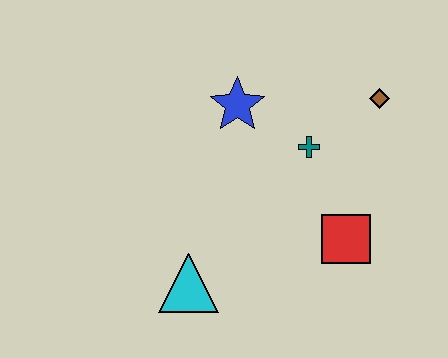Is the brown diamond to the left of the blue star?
No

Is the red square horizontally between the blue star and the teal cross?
No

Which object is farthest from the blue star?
The cyan triangle is farthest from the blue star.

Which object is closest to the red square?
The teal cross is closest to the red square.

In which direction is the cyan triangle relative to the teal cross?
The cyan triangle is below the teal cross.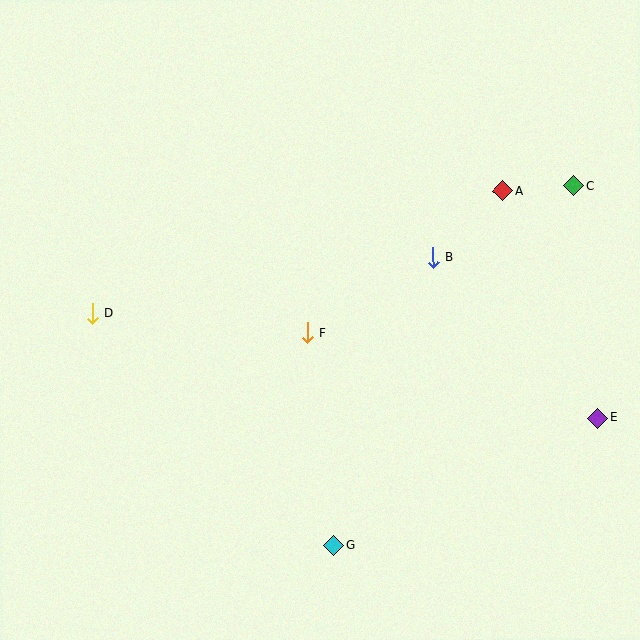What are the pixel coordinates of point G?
Point G is at (334, 545).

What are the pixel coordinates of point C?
Point C is at (574, 186).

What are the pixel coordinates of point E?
Point E is at (597, 418).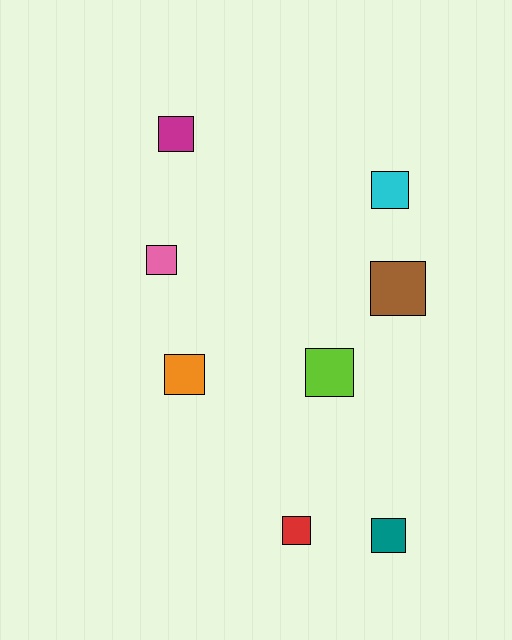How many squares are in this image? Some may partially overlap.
There are 8 squares.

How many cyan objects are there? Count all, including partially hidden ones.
There is 1 cyan object.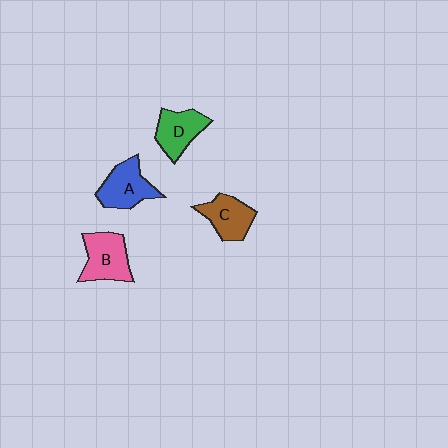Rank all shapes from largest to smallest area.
From largest to smallest: B (pink), A (blue), D (green), C (brown).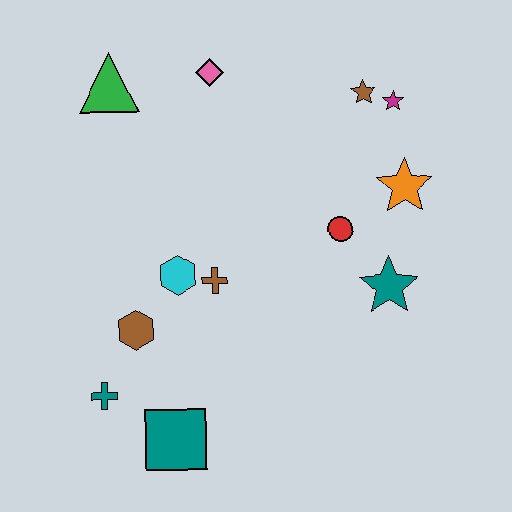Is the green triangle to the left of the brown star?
Yes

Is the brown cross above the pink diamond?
No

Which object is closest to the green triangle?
The pink diamond is closest to the green triangle.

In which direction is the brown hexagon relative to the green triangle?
The brown hexagon is below the green triangle.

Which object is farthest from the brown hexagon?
The magenta star is farthest from the brown hexagon.